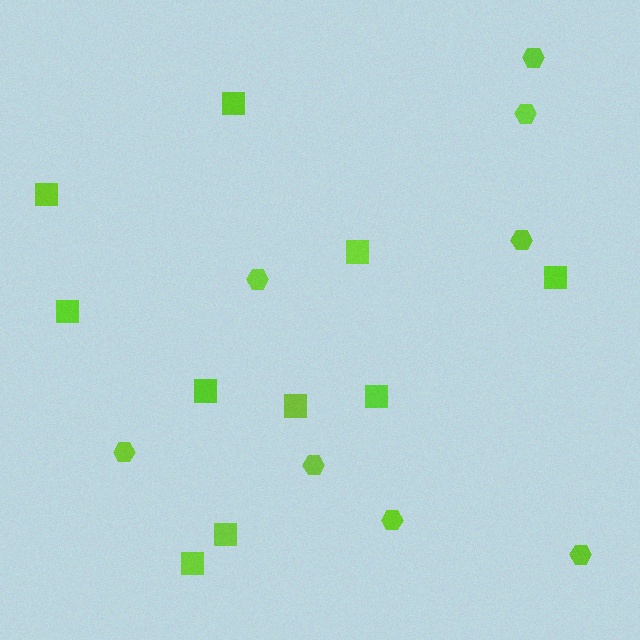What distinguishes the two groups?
There are 2 groups: one group of hexagons (8) and one group of squares (10).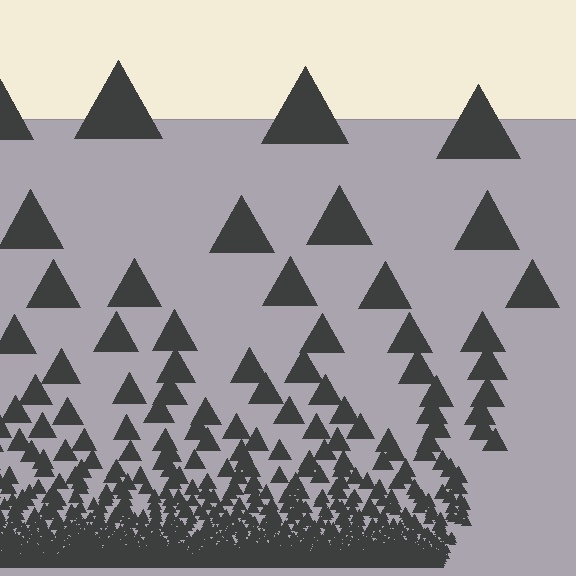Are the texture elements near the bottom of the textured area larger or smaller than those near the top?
Smaller. The gradient is inverted — elements near the bottom are smaller and denser.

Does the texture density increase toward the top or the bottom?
Density increases toward the bottom.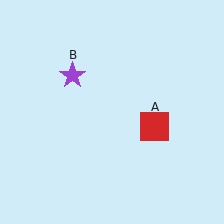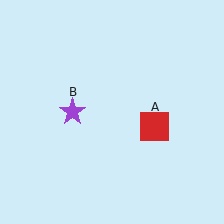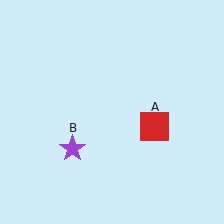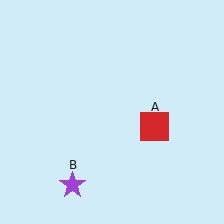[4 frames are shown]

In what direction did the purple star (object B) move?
The purple star (object B) moved down.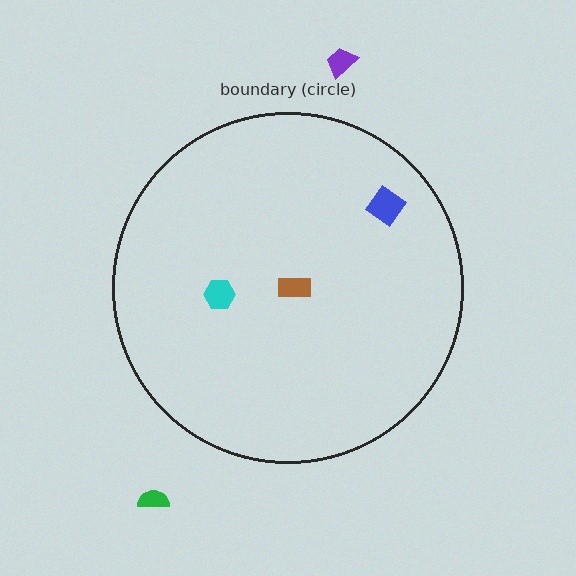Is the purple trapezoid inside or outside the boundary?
Outside.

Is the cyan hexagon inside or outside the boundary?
Inside.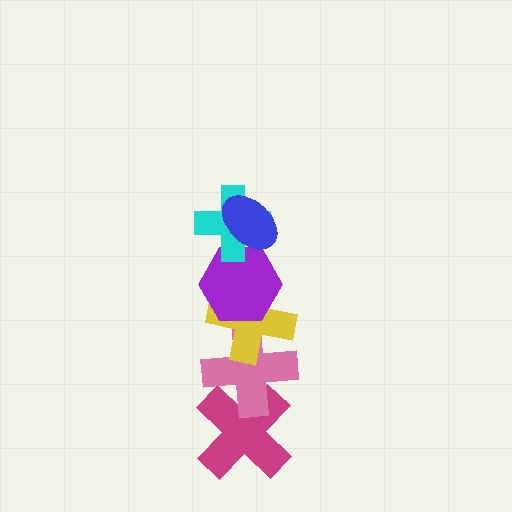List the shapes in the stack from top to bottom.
From top to bottom: the blue ellipse, the cyan cross, the purple hexagon, the yellow cross, the pink cross, the magenta cross.